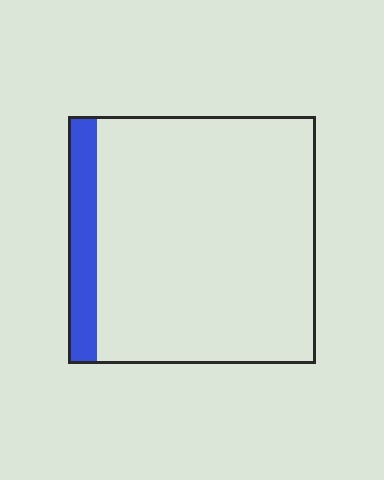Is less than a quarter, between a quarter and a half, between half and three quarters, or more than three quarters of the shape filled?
Less than a quarter.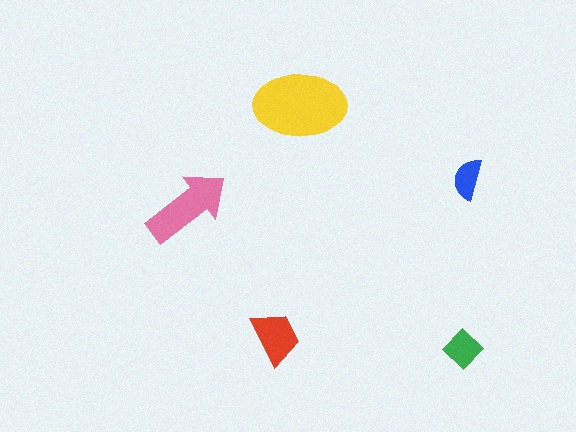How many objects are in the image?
There are 5 objects in the image.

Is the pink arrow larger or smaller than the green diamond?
Larger.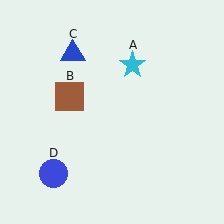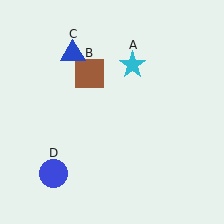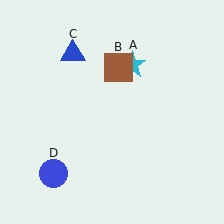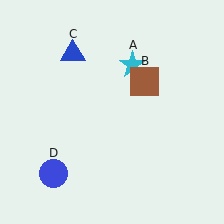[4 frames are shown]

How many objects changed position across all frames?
1 object changed position: brown square (object B).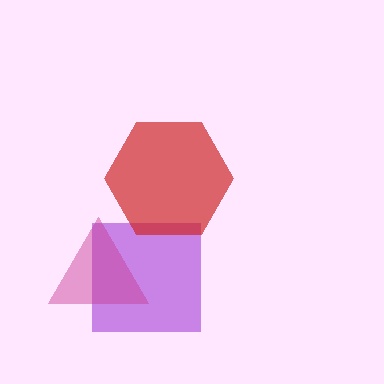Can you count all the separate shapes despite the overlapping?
Yes, there are 3 separate shapes.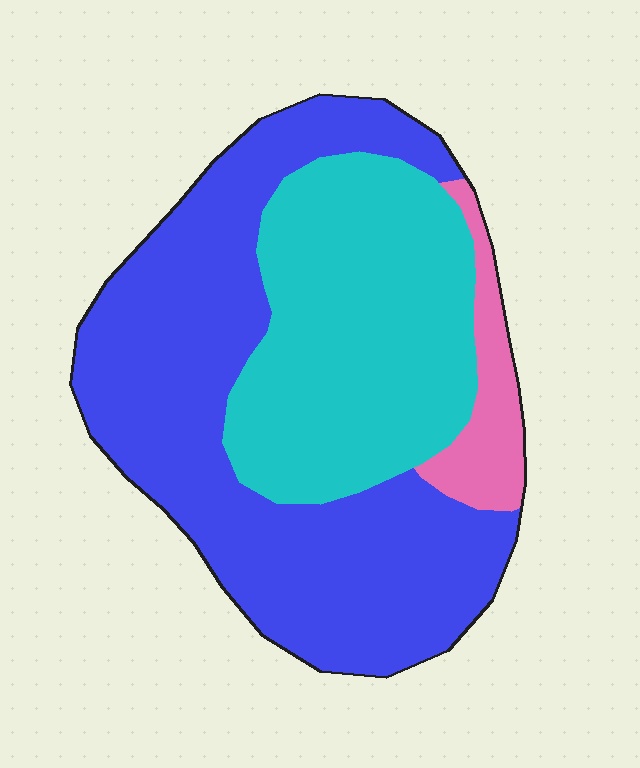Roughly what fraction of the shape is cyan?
Cyan takes up about three eighths (3/8) of the shape.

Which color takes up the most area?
Blue, at roughly 55%.